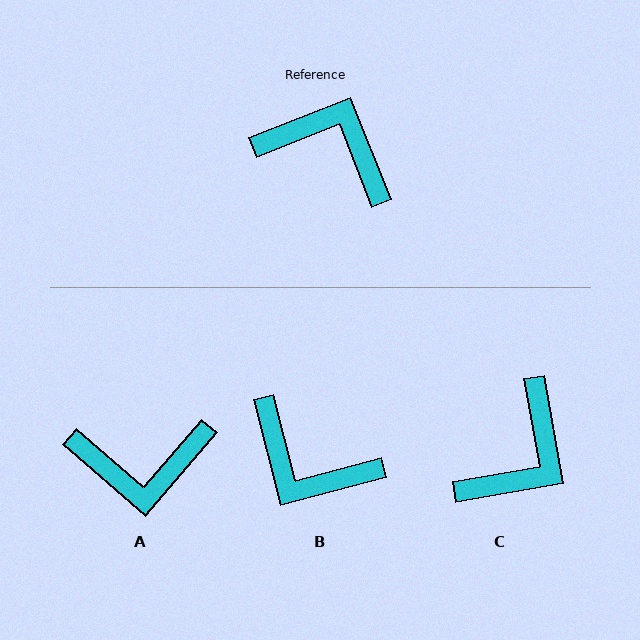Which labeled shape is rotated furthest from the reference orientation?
B, about 173 degrees away.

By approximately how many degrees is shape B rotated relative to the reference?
Approximately 173 degrees counter-clockwise.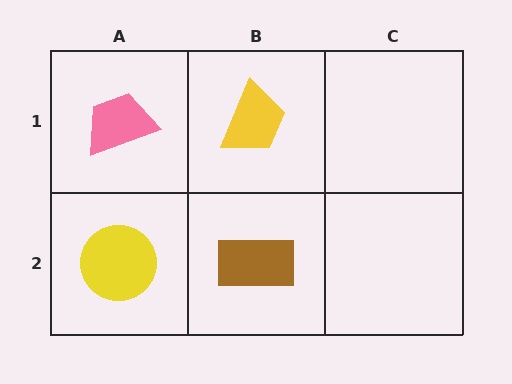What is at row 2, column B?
A brown rectangle.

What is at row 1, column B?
A yellow trapezoid.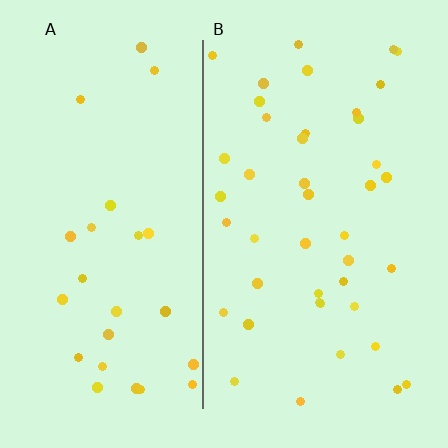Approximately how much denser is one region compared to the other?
Approximately 1.6× — region B over region A.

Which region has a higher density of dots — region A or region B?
B (the right).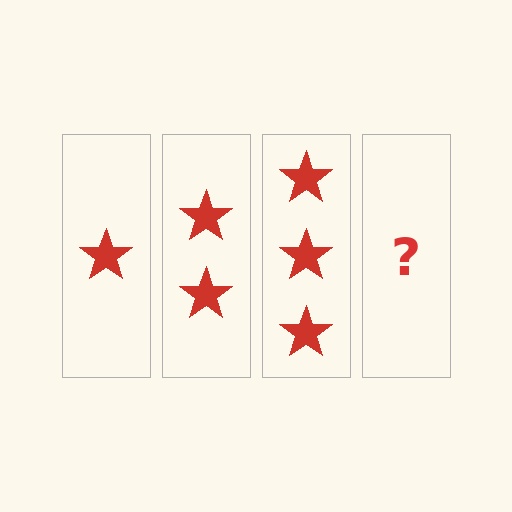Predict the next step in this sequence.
The next step is 4 stars.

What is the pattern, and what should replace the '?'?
The pattern is that each step adds one more star. The '?' should be 4 stars.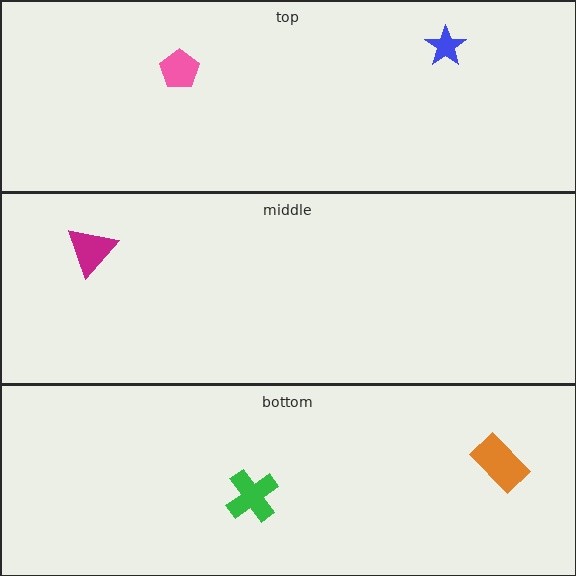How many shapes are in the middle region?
1.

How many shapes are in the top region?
2.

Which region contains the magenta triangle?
The middle region.